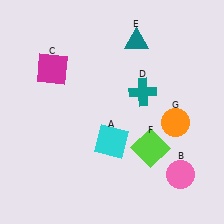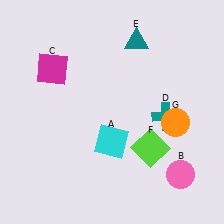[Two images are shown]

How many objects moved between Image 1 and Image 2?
1 object moved between the two images.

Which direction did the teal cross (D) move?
The teal cross (D) moved down.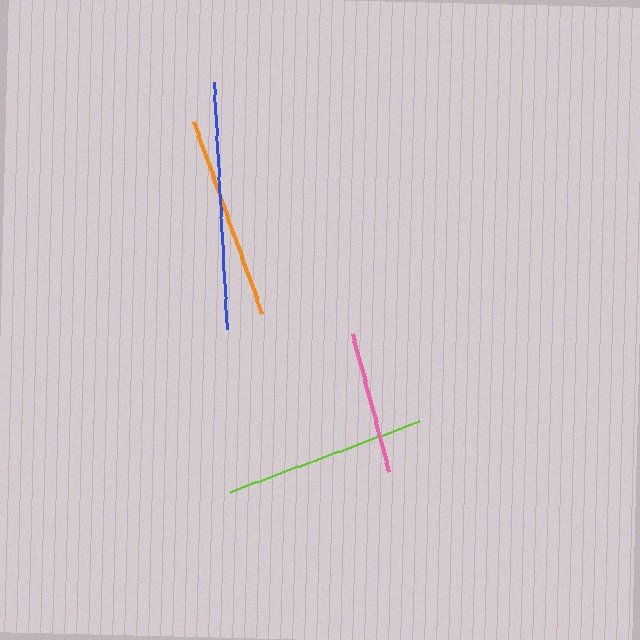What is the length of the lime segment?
The lime segment is approximately 202 pixels long.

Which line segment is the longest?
The blue line is the longest at approximately 247 pixels.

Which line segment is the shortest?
The pink line is the shortest at approximately 143 pixels.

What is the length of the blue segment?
The blue segment is approximately 247 pixels long.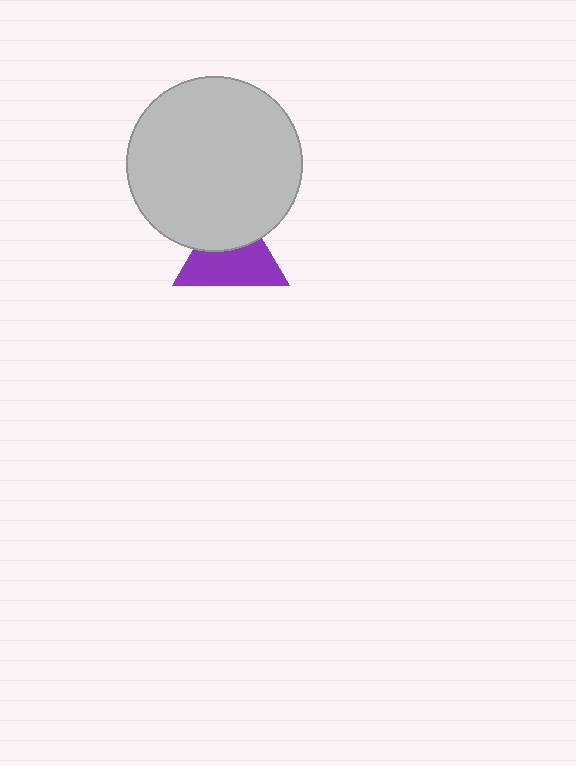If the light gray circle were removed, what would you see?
You would see the complete purple triangle.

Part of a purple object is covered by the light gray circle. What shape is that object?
It is a triangle.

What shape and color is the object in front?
The object in front is a light gray circle.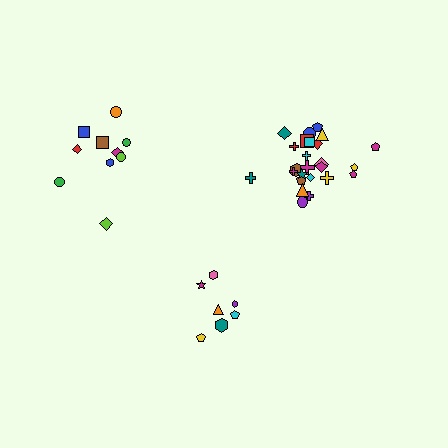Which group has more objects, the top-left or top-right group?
The top-right group.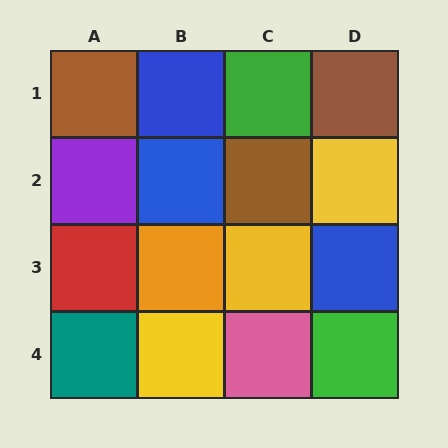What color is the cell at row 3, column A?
Red.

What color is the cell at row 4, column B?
Yellow.